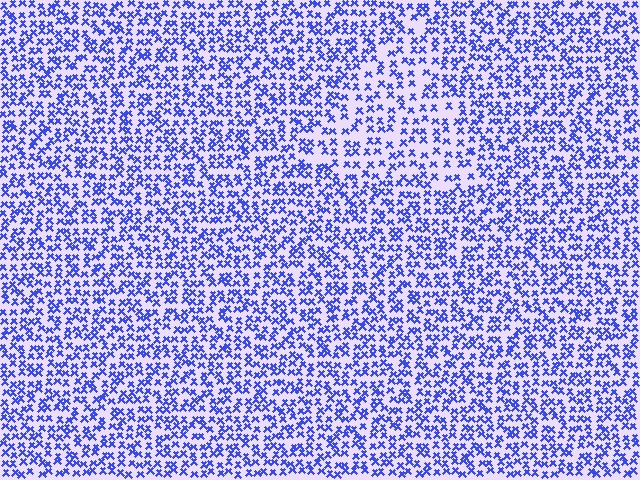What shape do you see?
I see a triangle.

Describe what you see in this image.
The image contains small blue elements arranged at two different densities. A triangle-shaped region is visible where the elements are less densely packed than the surrounding area.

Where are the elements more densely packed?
The elements are more densely packed outside the triangle boundary.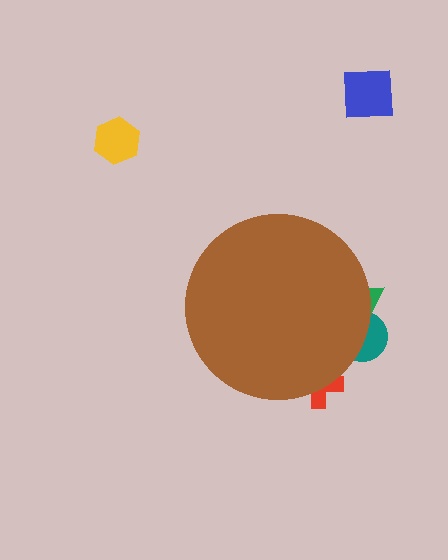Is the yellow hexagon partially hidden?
No, the yellow hexagon is fully visible.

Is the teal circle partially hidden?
Yes, the teal circle is partially hidden behind the brown circle.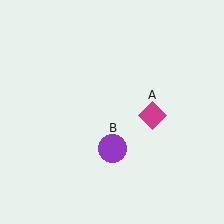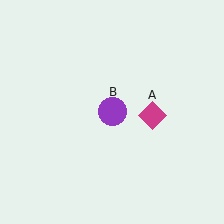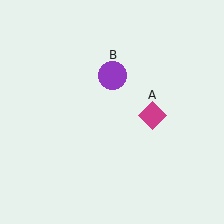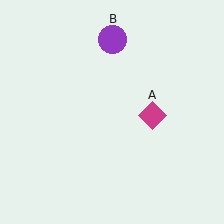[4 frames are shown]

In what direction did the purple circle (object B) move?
The purple circle (object B) moved up.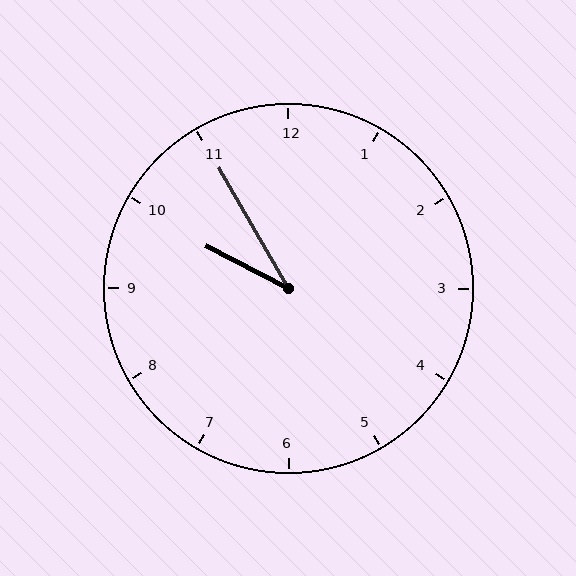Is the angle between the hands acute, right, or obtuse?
It is acute.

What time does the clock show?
9:55.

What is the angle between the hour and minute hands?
Approximately 32 degrees.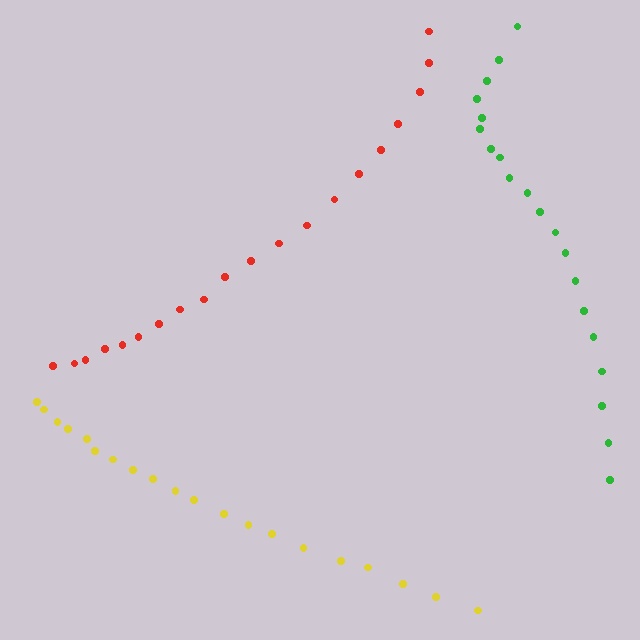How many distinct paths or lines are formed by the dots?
There are 3 distinct paths.